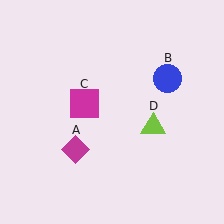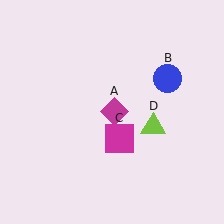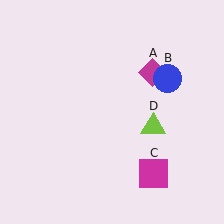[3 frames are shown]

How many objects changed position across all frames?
2 objects changed position: magenta diamond (object A), magenta square (object C).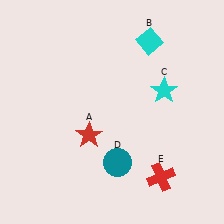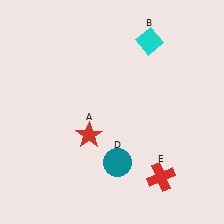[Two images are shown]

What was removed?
The cyan star (C) was removed in Image 2.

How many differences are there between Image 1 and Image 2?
There is 1 difference between the two images.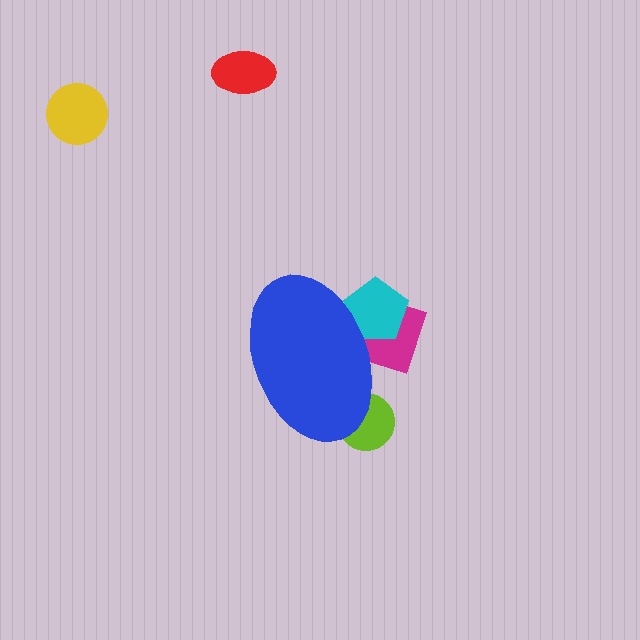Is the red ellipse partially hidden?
No, the red ellipse is fully visible.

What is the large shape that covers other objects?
A blue ellipse.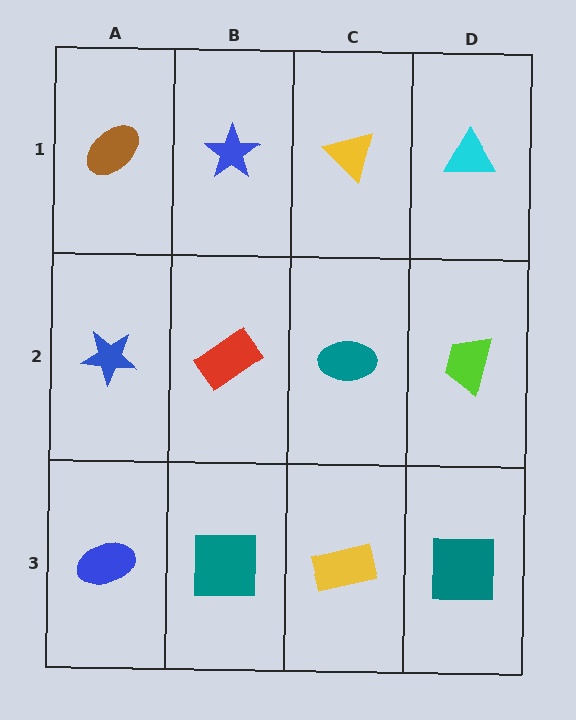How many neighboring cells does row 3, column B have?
3.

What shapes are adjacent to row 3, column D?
A lime trapezoid (row 2, column D), a yellow rectangle (row 3, column C).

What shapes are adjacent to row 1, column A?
A blue star (row 2, column A), a blue star (row 1, column B).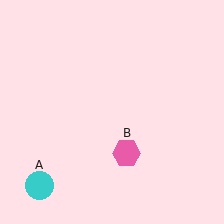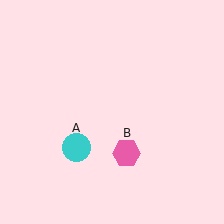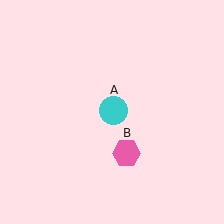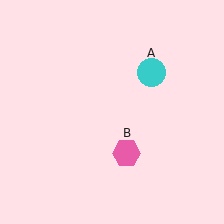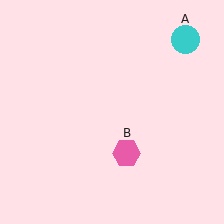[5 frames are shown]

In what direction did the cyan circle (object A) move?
The cyan circle (object A) moved up and to the right.